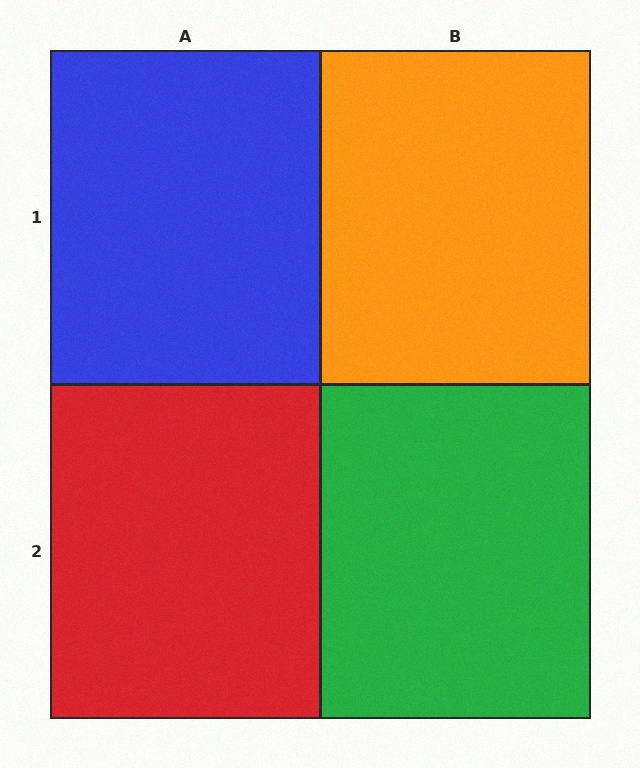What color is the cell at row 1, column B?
Orange.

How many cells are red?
1 cell is red.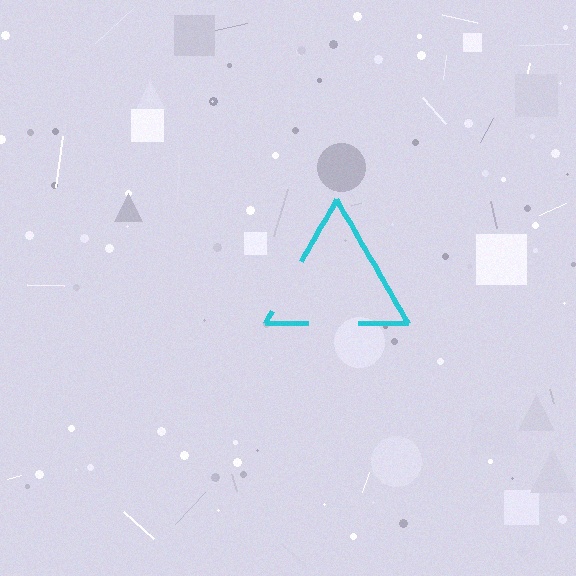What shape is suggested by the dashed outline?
The dashed outline suggests a triangle.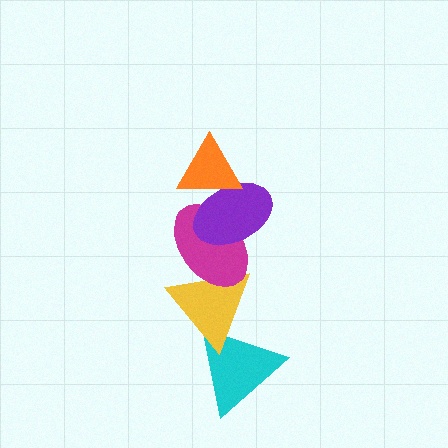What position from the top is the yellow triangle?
The yellow triangle is 4th from the top.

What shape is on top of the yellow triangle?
The magenta ellipse is on top of the yellow triangle.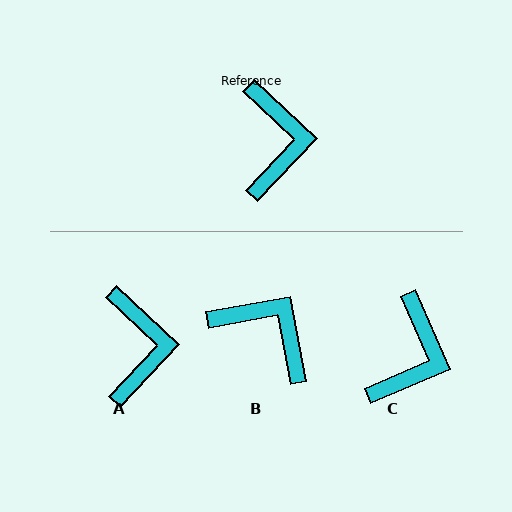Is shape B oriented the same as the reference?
No, it is off by about 54 degrees.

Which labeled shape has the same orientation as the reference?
A.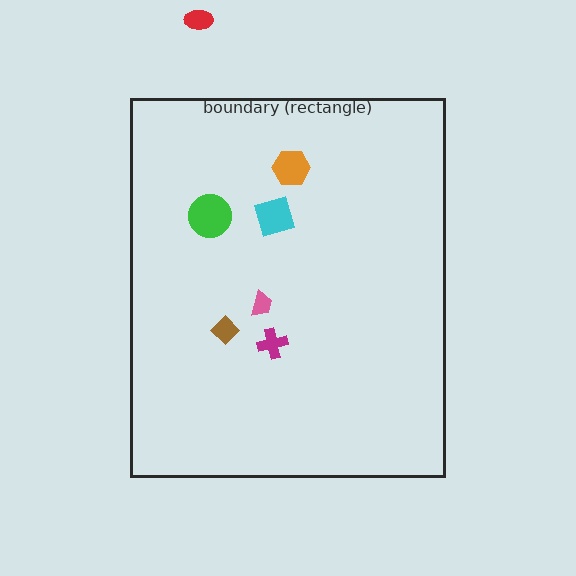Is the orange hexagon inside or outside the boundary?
Inside.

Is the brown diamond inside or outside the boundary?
Inside.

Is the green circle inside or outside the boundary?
Inside.